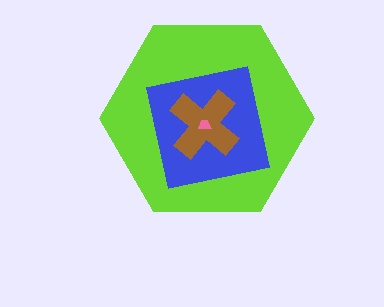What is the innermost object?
The pink trapezoid.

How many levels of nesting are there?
4.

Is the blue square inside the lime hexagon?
Yes.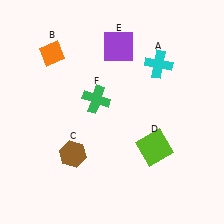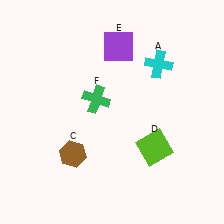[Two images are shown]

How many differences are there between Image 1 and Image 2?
There is 1 difference between the two images.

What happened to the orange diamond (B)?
The orange diamond (B) was removed in Image 2. It was in the top-left area of Image 1.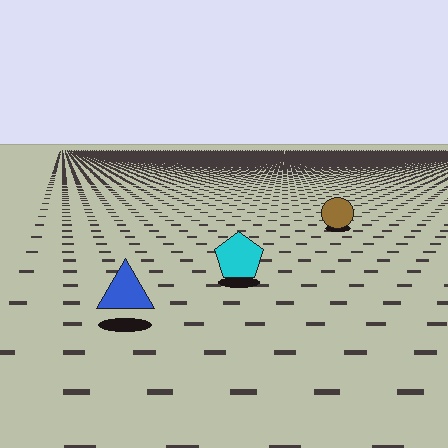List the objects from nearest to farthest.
From nearest to farthest: the blue triangle, the cyan pentagon, the brown circle.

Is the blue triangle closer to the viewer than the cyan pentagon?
Yes. The blue triangle is closer — you can tell from the texture gradient: the ground texture is coarser near it.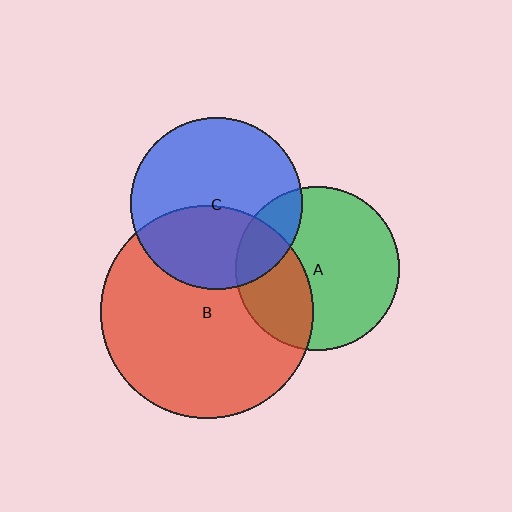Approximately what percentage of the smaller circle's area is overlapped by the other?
Approximately 35%.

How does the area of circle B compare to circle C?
Approximately 1.5 times.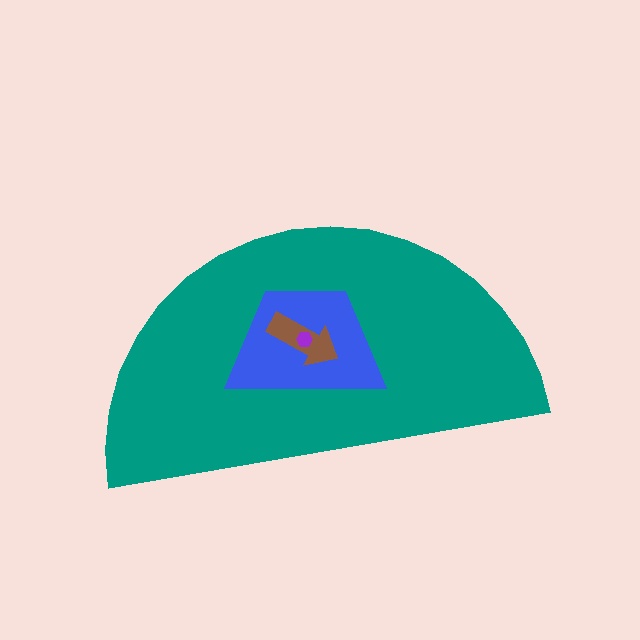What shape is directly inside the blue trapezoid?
The brown arrow.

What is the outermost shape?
The teal semicircle.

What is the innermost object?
The purple hexagon.